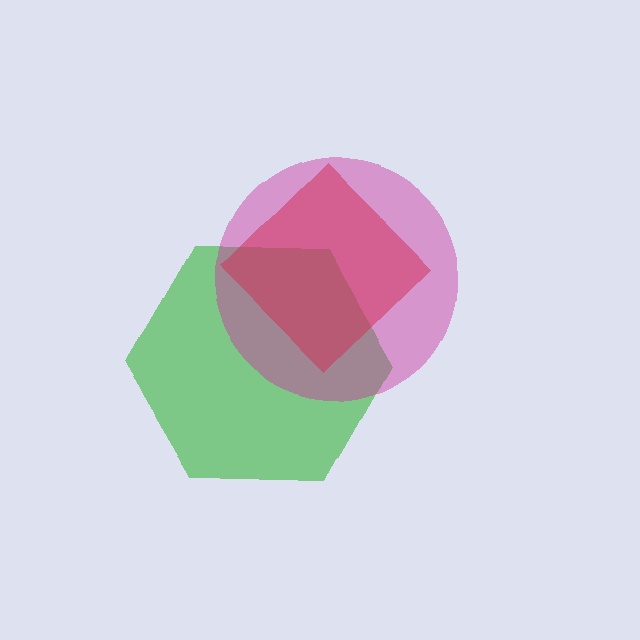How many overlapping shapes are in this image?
There are 3 overlapping shapes in the image.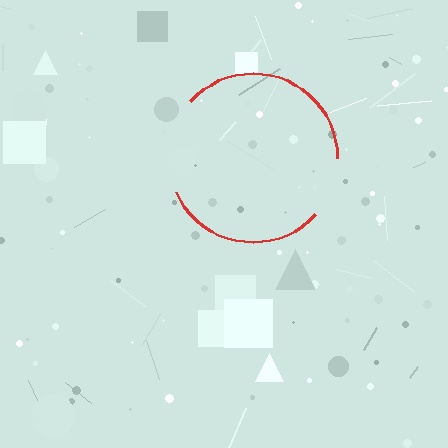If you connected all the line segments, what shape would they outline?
They would outline a circle.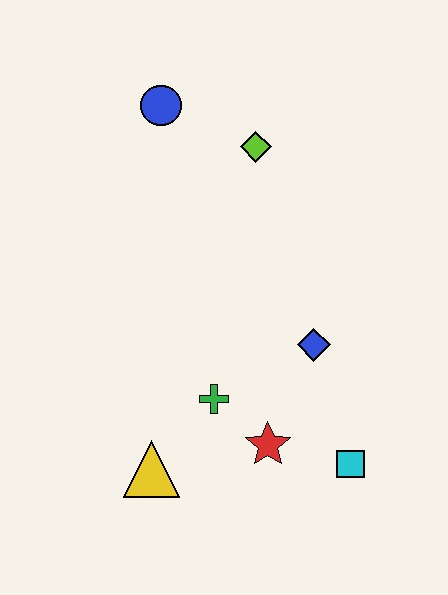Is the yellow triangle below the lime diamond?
Yes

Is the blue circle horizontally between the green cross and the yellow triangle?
Yes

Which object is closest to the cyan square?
The red star is closest to the cyan square.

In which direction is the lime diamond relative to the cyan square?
The lime diamond is above the cyan square.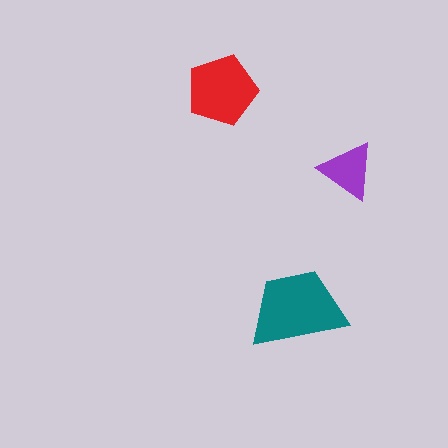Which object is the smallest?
The purple triangle.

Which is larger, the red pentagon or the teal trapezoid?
The teal trapezoid.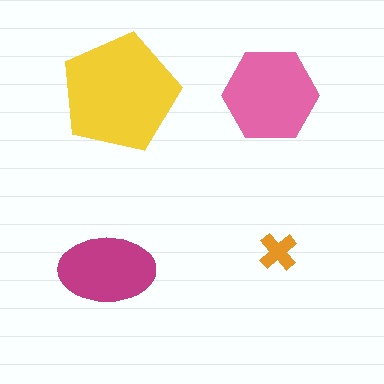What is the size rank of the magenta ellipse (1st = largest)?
3rd.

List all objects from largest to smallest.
The yellow pentagon, the pink hexagon, the magenta ellipse, the orange cross.